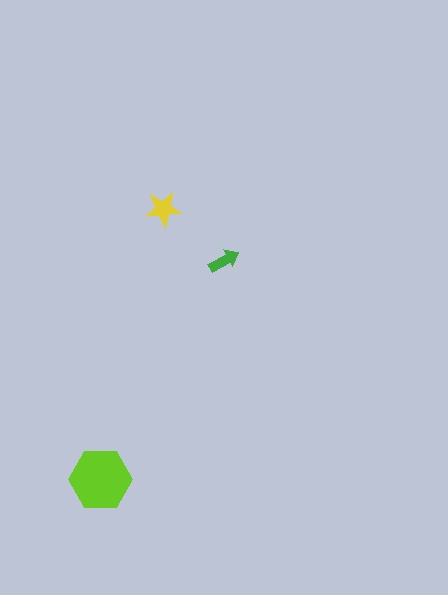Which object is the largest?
The lime hexagon.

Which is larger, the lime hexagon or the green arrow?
The lime hexagon.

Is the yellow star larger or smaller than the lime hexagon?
Smaller.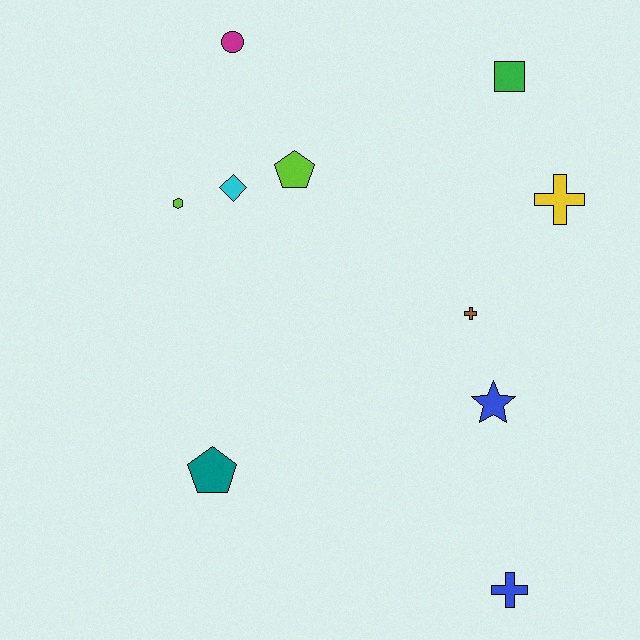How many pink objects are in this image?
There are no pink objects.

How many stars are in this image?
There is 1 star.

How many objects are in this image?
There are 10 objects.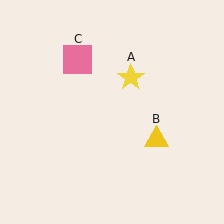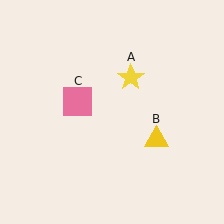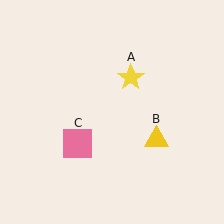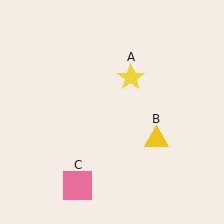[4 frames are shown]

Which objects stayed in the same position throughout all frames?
Yellow star (object A) and yellow triangle (object B) remained stationary.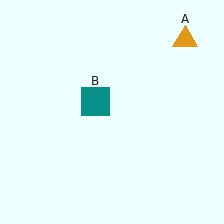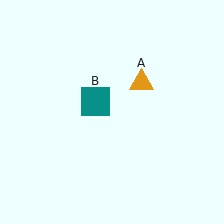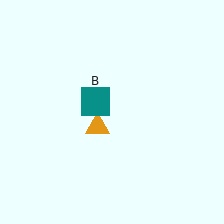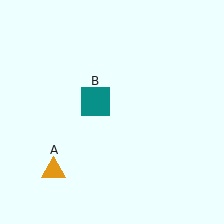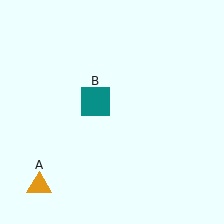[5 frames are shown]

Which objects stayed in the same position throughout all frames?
Teal square (object B) remained stationary.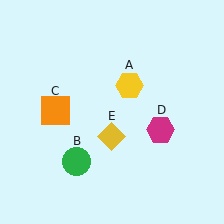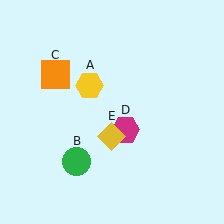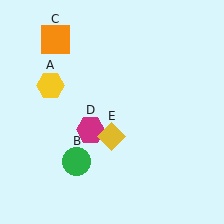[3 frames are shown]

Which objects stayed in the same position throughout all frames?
Green circle (object B) and yellow diamond (object E) remained stationary.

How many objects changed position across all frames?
3 objects changed position: yellow hexagon (object A), orange square (object C), magenta hexagon (object D).